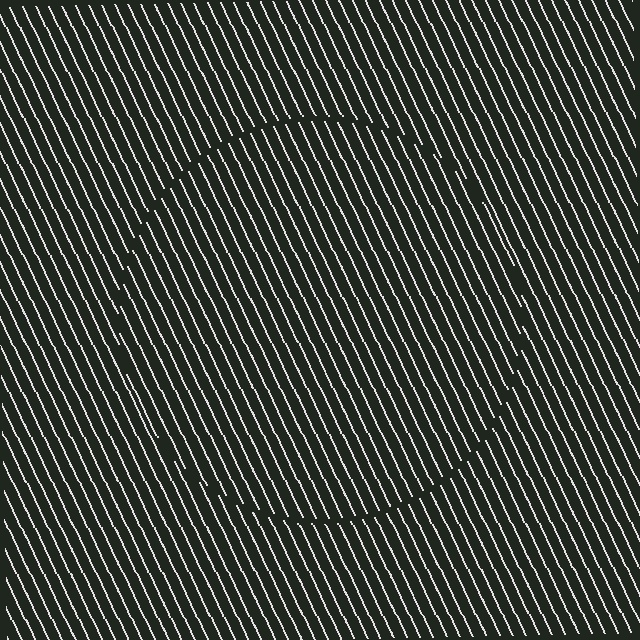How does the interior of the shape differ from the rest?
The interior of the shape contains the same grating, shifted by half a period — the contour is defined by the phase discontinuity where line-ends from the inner and outer gratings abut.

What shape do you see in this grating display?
An illusory circle. The interior of the shape contains the same grating, shifted by half a period — the contour is defined by the phase discontinuity where line-ends from the inner and outer gratings abut.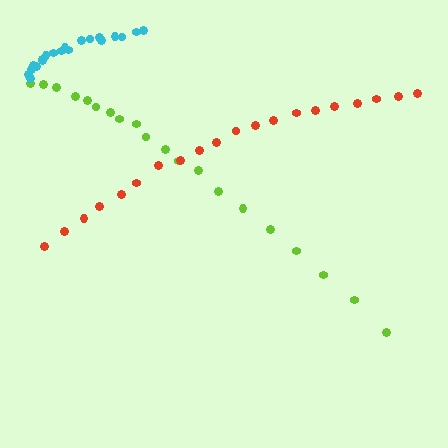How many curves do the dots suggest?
There are 3 distinct paths.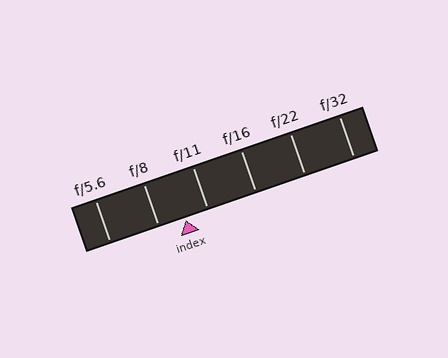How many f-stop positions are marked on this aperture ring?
There are 6 f-stop positions marked.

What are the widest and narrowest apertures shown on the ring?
The widest aperture shown is f/5.6 and the narrowest is f/32.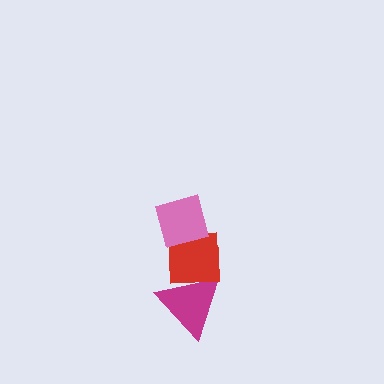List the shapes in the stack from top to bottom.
From top to bottom: the pink diamond, the red square, the magenta triangle.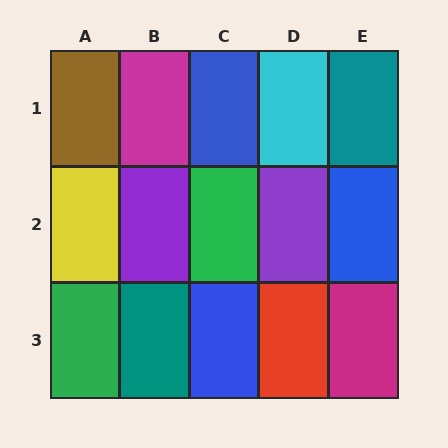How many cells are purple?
2 cells are purple.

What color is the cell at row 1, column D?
Cyan.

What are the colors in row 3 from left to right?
Green, teal, blue, red, magenta.